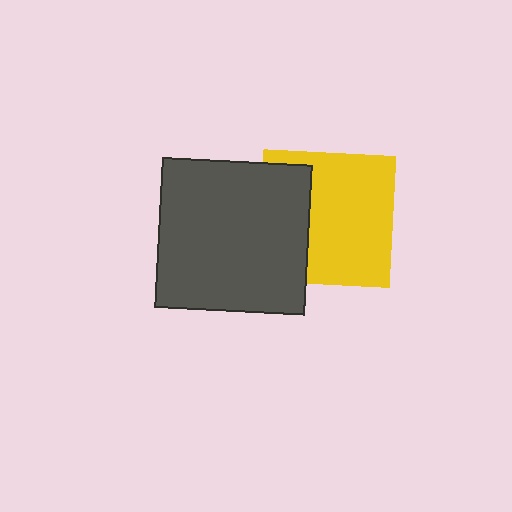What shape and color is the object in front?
The object in front is a dark gray square.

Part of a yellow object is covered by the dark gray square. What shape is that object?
It is a square.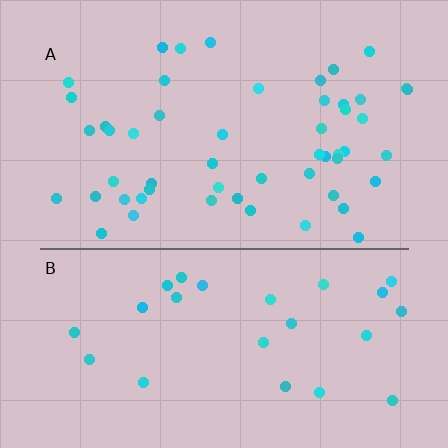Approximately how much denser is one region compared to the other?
Approximately 2.0× — region A over region B.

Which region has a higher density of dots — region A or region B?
A (the top).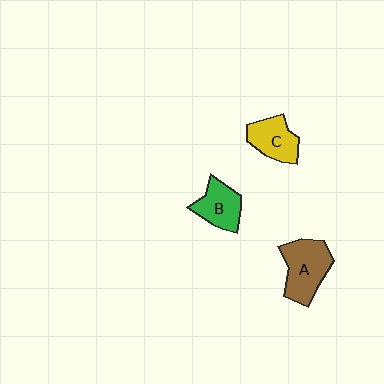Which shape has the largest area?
Shape A (brown).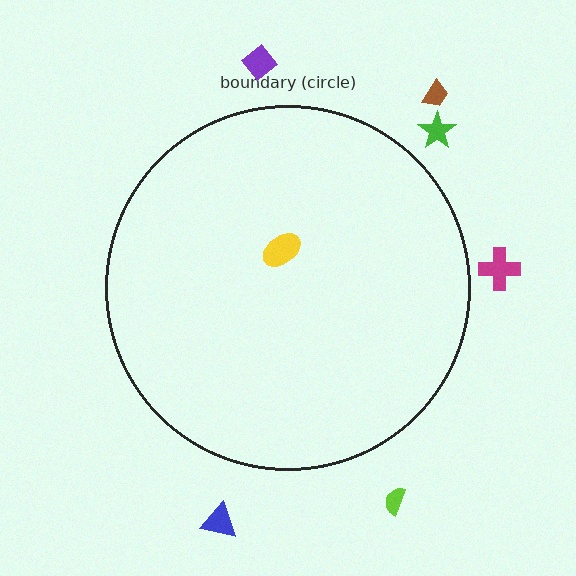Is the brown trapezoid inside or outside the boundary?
Outside.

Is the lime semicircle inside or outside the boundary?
Outside.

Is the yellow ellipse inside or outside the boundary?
Inside.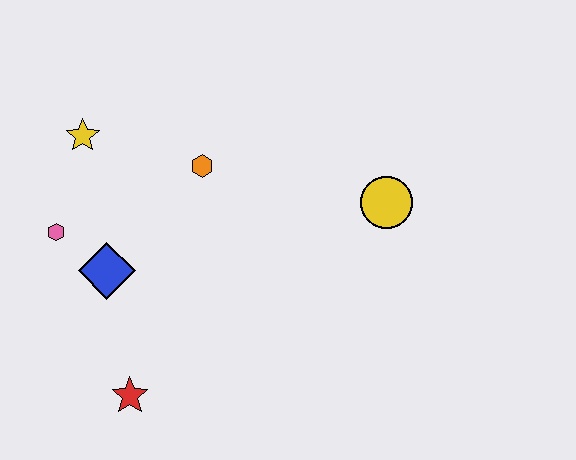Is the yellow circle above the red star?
Yes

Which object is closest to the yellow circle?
The orange hexagon is closest to the yellow circle.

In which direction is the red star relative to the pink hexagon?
The red star is below the pink hexagon.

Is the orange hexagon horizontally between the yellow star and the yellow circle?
Yes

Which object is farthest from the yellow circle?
The pink hexagon is farthest from the yellow circle.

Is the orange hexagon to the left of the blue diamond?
No